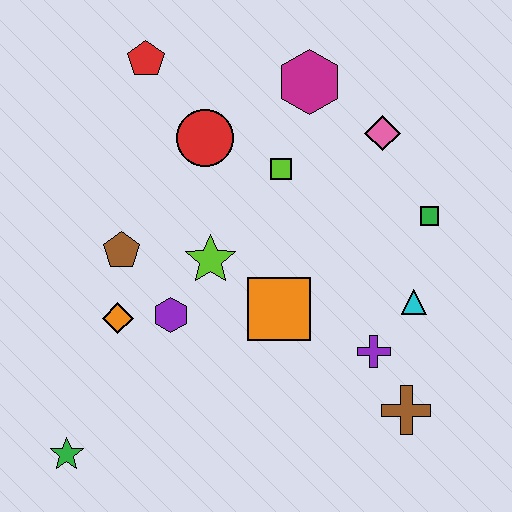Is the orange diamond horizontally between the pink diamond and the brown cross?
No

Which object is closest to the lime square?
The red circle is closest to the lime square.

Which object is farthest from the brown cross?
The red pentagon is farthest from the brown cross.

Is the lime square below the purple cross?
No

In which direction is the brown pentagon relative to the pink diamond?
The brown pentagon is to the left of the pink diamond.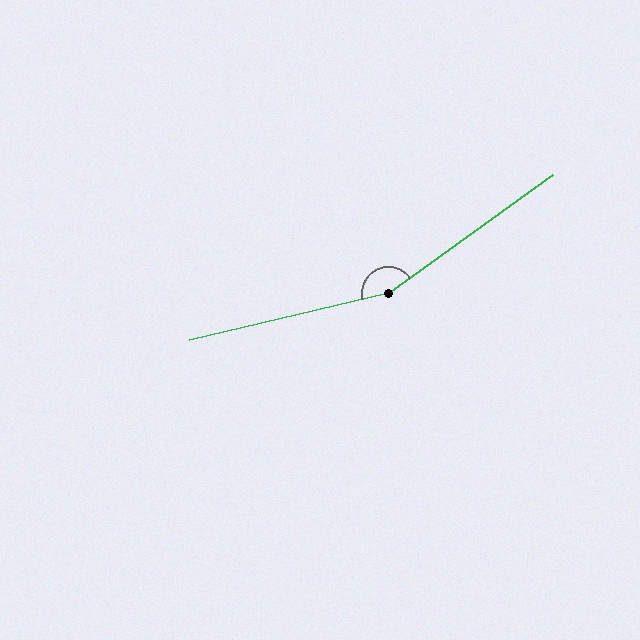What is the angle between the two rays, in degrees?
Approximately 157 degrees.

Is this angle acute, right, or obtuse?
It is obtuse.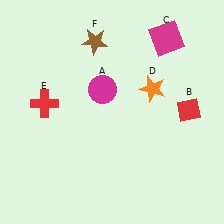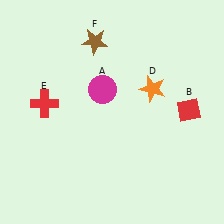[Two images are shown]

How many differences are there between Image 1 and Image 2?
There is 1 difference between the two images.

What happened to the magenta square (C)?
The magenta square (C) was removed in Image 2. It was in the top-right area of Image 1.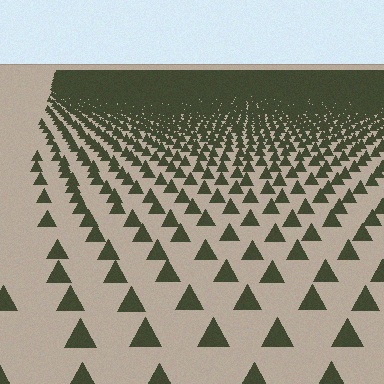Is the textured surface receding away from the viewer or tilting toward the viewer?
The surface is receding away from the viewer. Texture elements get smaller and denser toward the top.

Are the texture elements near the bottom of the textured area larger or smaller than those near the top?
Larger. Near the bottom, elements are closer to the viewer and appear at a bigger on-screen size.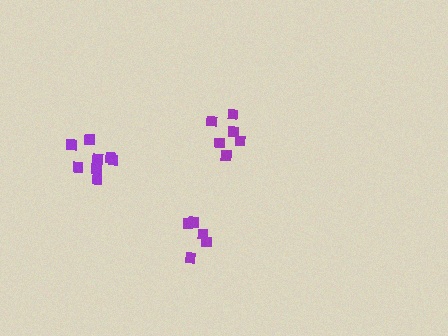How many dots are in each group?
Group 1: 8 dots, Group 2: 6 dots, Group 3: 5 dots (19 total).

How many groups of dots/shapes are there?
There are 3 groups.